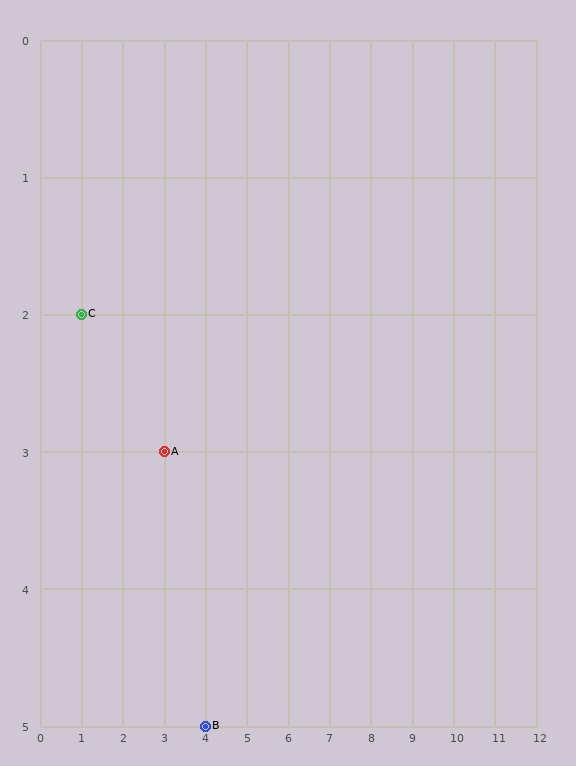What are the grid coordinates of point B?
Point B is at grid coordinates (4, 5).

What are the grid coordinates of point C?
Point C is at grid coordinates (1, 2).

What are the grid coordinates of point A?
Point A is at grid coordinates (3, 3).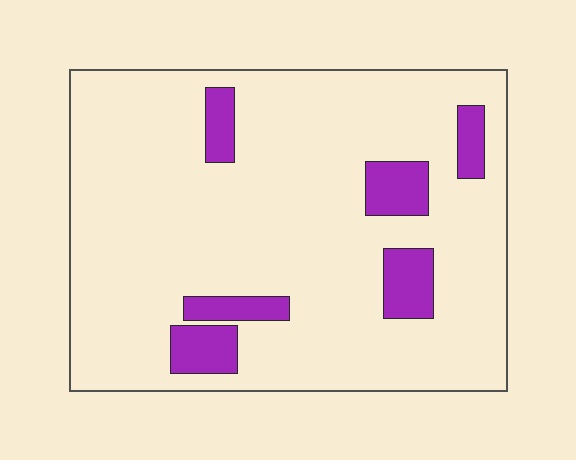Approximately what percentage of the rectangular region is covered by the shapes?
Approximately 10%.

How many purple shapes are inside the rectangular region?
6.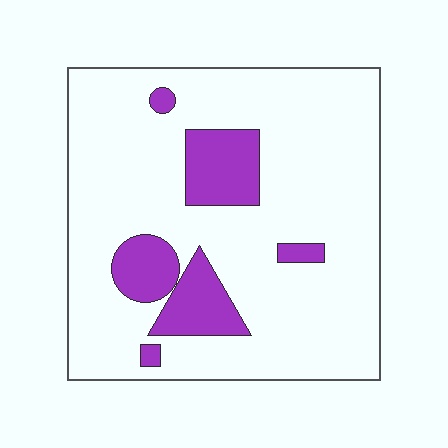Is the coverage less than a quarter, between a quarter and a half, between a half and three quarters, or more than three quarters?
Less than a quarter.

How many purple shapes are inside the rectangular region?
6.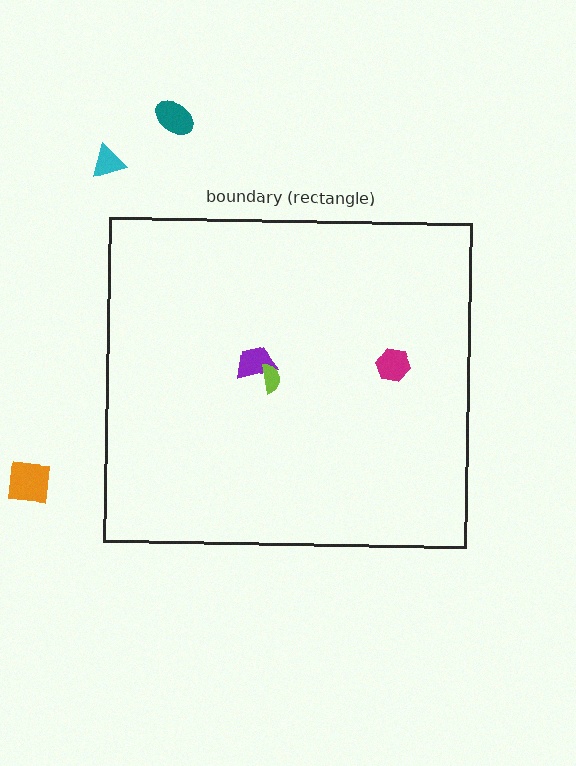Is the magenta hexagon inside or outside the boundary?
Inside.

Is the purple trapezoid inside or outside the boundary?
Inside.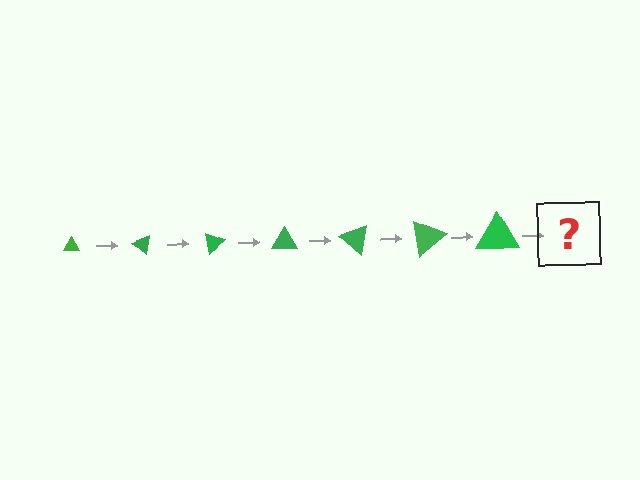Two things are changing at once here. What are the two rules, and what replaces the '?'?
The two rules are that the triangle grows larger each step and it rotates 40 degrees each step. The '?' should be a triangle, larger than the previous one and rotated 280 degrees from the start.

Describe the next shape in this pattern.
It should be a triangle, larger than the previous one and rotated 280 degrees from the start.